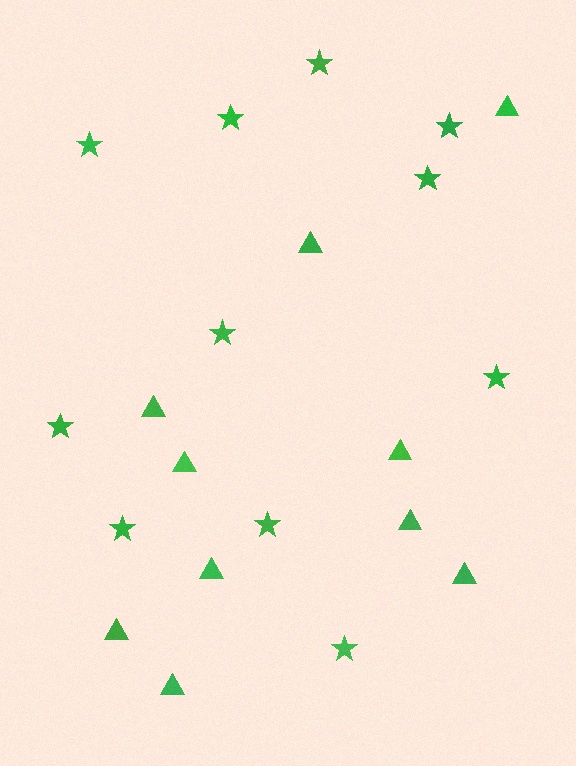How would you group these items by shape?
There are 2 groups: one group of triangles (10) and one group of stars (11).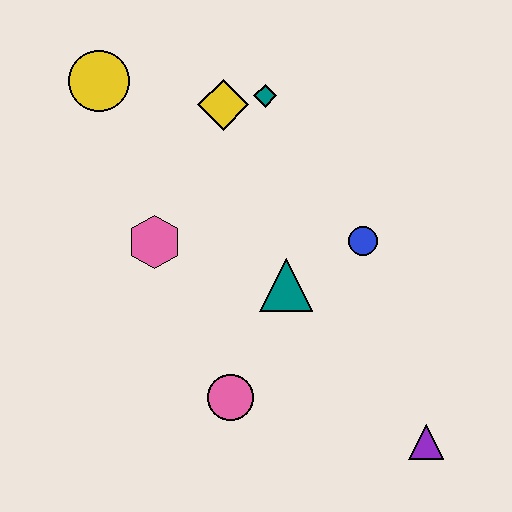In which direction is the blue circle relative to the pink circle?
The blue circle is above the pink circle.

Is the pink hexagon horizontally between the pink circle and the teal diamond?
No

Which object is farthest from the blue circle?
The yellow circle is farthest from the blue circle.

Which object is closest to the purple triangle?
The pink circle is closest to the purple triangle.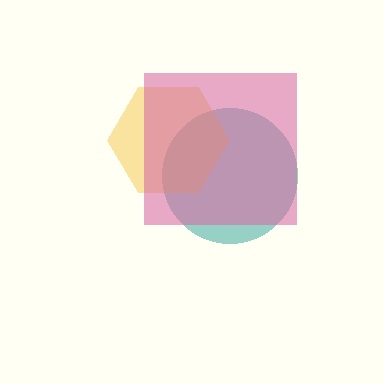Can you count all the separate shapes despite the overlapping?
Yes, there are 3 separate shapes.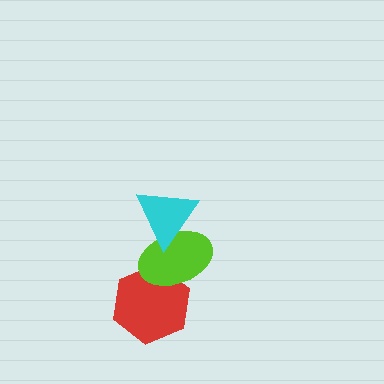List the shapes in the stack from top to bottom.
From top to bottom: the cyan triangle, the lime ellipse, the red hexagon.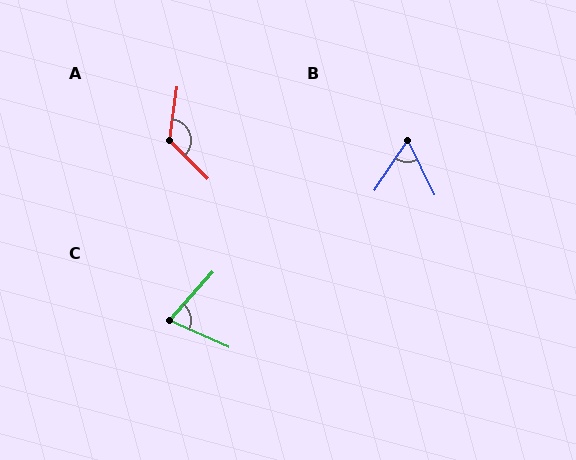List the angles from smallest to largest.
B (59°), C (72°), A (127°).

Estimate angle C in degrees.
Approximately 72 degrees.